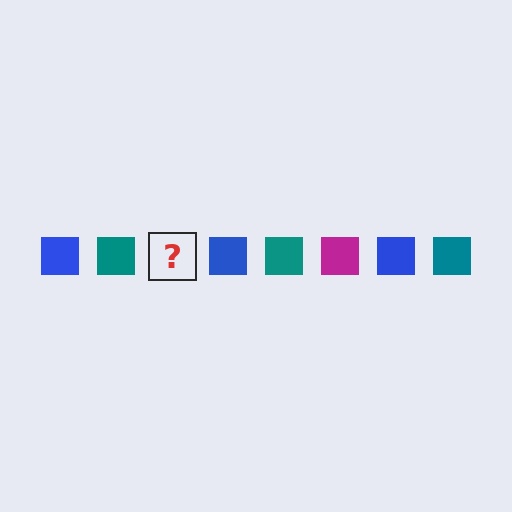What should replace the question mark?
The question mark should be replaced with a magenta square.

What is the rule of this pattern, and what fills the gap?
The rule is that the pattern cycles through blue, teal, magenta squares. The gap should be filled with a magenta square.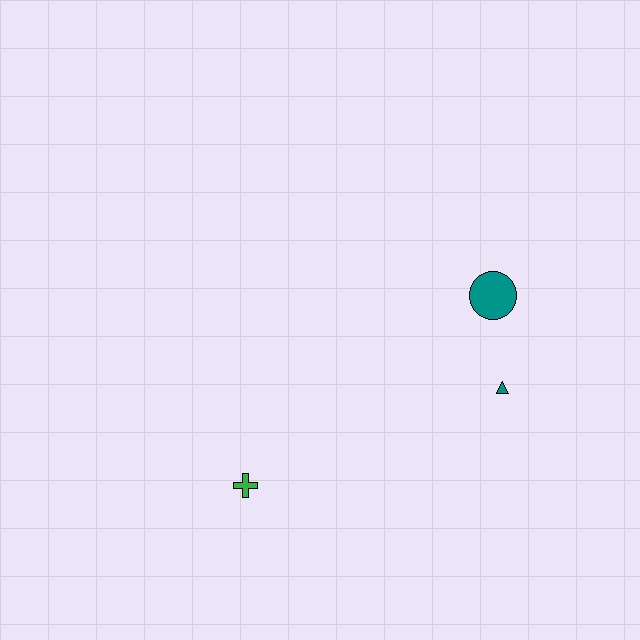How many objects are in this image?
There are 3 objects.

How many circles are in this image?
There is 1 circle.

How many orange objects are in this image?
There are no orange objects.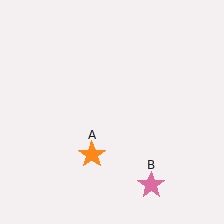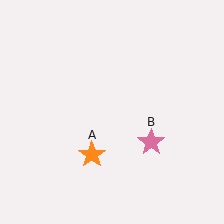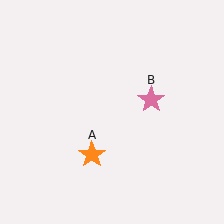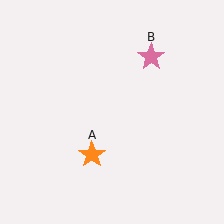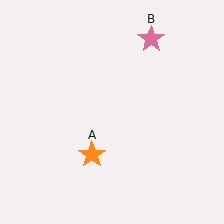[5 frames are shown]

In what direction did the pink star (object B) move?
The pink star (object B) moved up.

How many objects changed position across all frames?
1 object changed position: pink star (object B).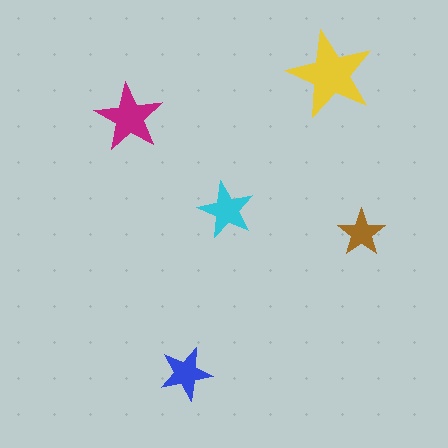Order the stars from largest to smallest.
the yellow one, the magenta one, the cyan one, the blue one, the brown one.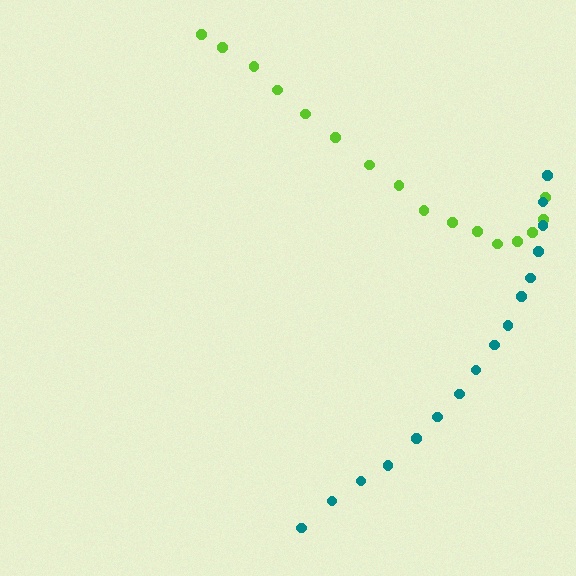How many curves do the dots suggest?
There are 2 distinct paths.